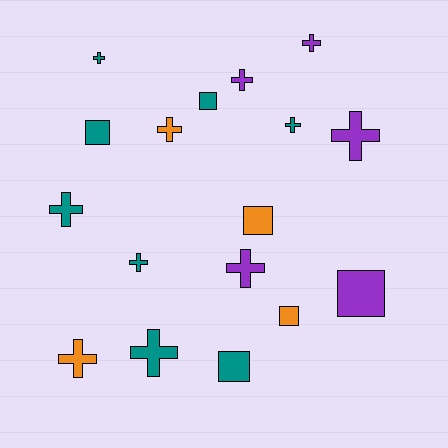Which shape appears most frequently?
Cross, with 11 objects.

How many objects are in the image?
There are 17 objects.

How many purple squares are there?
There is 1 purple square.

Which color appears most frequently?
Teal, with 8 objects.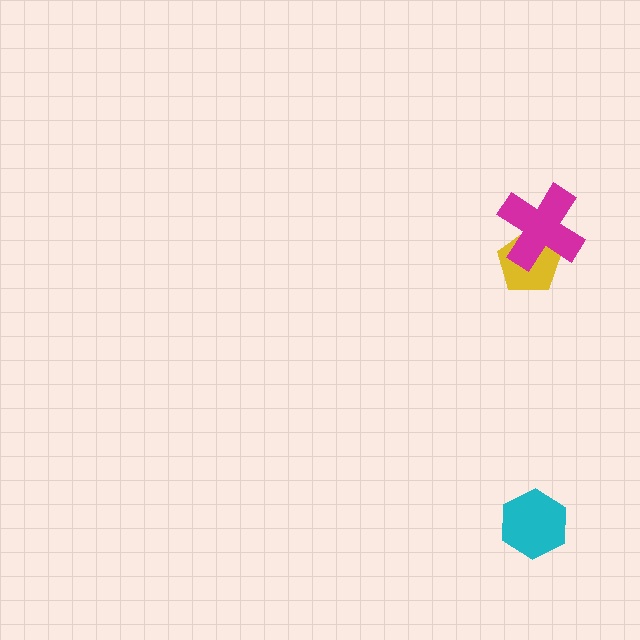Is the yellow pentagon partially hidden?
Yes, it is partially covered by another shape.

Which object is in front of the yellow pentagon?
The magenta cross is in front of the yellow pentagon.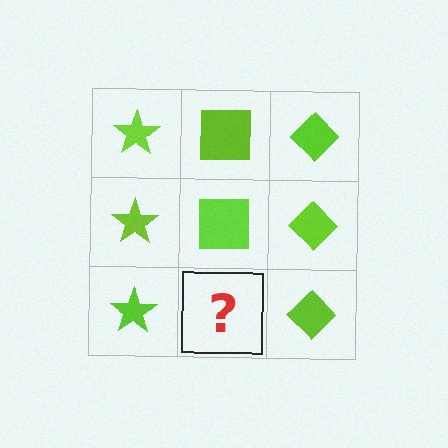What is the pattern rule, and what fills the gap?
The rule is that each column has a consistent shape. The gap should be filled with a lime square.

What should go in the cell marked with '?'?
The missing cell should contain a lime square.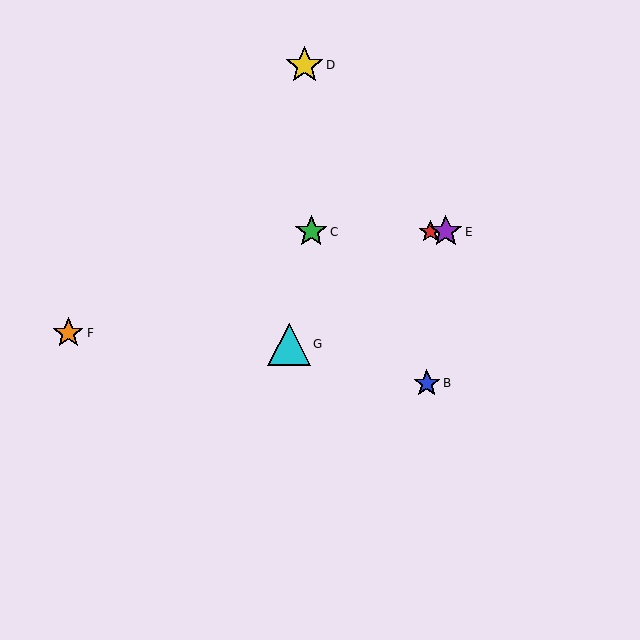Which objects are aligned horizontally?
Objects A, C, E are aligned horizontally.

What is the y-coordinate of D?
Object D is at y≈65.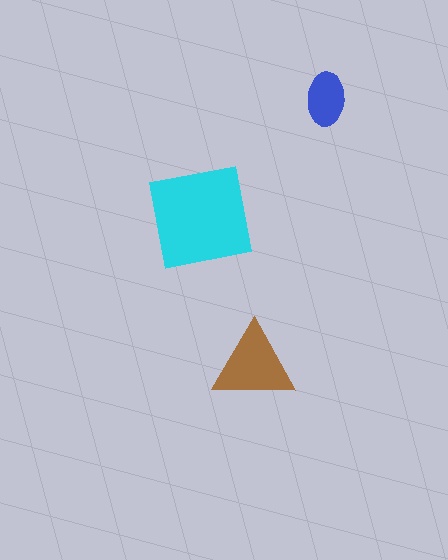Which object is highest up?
The blue ellipse is topmost.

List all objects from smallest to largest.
The blue ellipse, the brown triangle, the cyan square.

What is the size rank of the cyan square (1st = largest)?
1st.